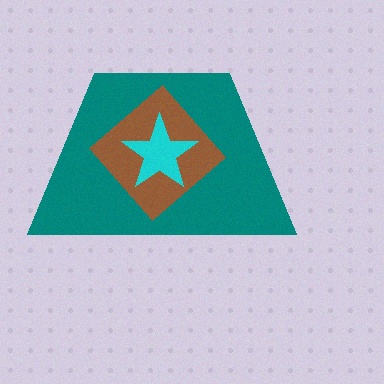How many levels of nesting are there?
3.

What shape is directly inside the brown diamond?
The cyan star.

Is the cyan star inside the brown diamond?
Yes.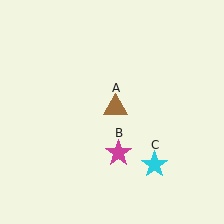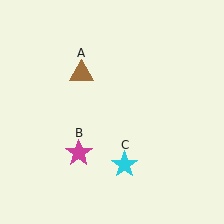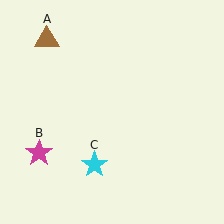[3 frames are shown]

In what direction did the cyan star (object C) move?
The cyan star (object C) moved left.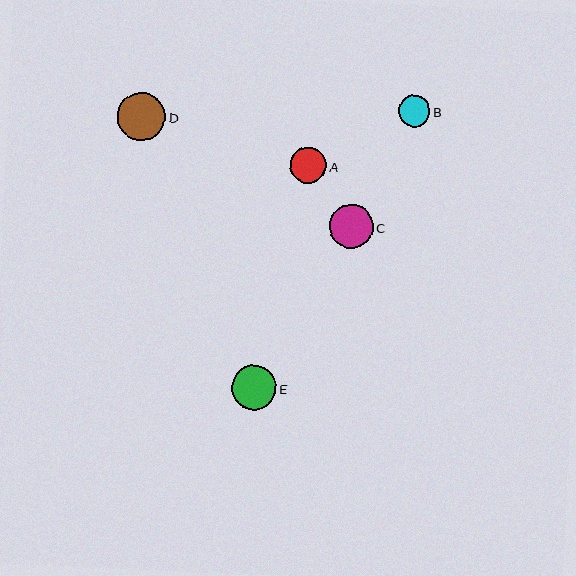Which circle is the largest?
Circle D is the largest with a size of approximately 48 pixels.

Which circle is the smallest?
Circle B is the smallest with a size of approximately 32 pixels.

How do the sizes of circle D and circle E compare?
Circle D and circle E are approximately the same size.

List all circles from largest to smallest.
From largest to smallest: D, E, C, A, B.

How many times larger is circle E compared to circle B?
Circle E is approximately 1.4 times the size of circle B.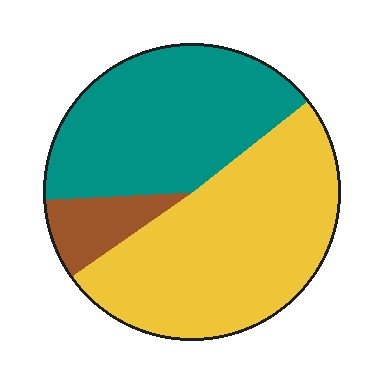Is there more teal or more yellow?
Yellow.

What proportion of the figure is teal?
Teal covers 40% of the figure.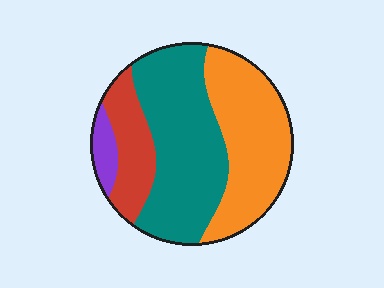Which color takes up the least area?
Purple, at roughly 5%.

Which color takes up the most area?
Teal, at roughly 45%.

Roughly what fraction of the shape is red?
Red covers around 15% of the shape.